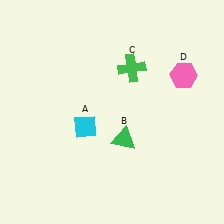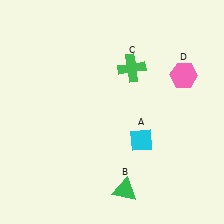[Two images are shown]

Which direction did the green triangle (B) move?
The green triangle (B) moved down.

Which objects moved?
The objects that moved are: the cyan diamond (A), the green triangle (B).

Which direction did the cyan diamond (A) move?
The cyan diamond (A) moved right.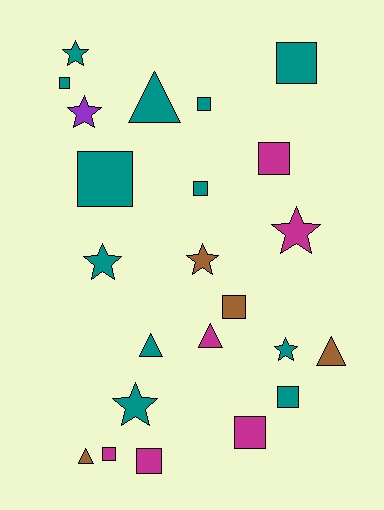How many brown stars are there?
There is 1 brown star.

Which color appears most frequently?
Teal, with 12 objects.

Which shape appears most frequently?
Square, with 11 objects.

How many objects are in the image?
There are 23 objects.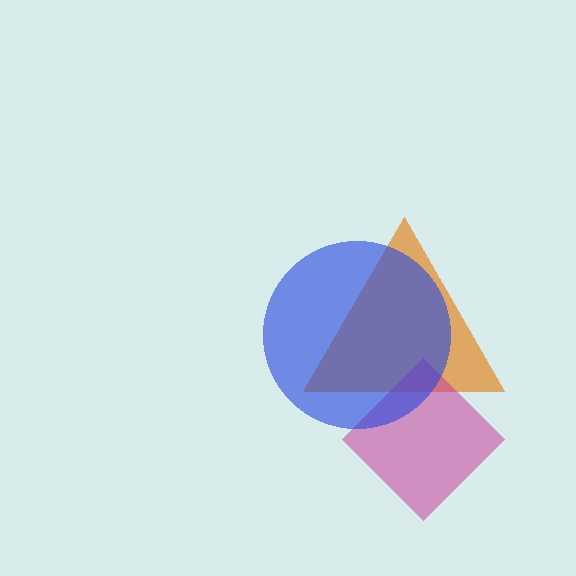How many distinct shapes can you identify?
There are 3 distinct shapes: an orange triangle, a magenta diamond, a blue circle.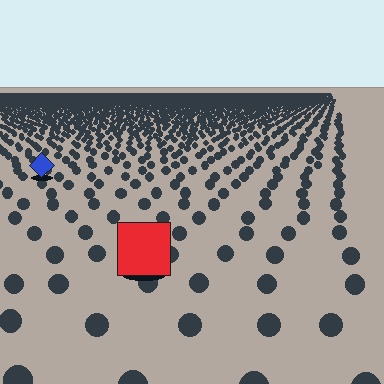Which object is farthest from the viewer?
The blue diamond is farthest from the viewer. It appears smaller and the ground texture around it is denser.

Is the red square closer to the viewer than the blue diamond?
Yes. The red square is closer — you can tell from the texture gradient: the ground texture is coarser near it.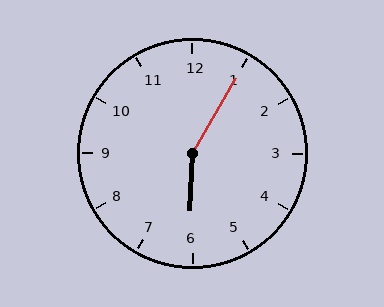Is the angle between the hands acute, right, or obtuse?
It is obtuse.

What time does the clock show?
6:05.